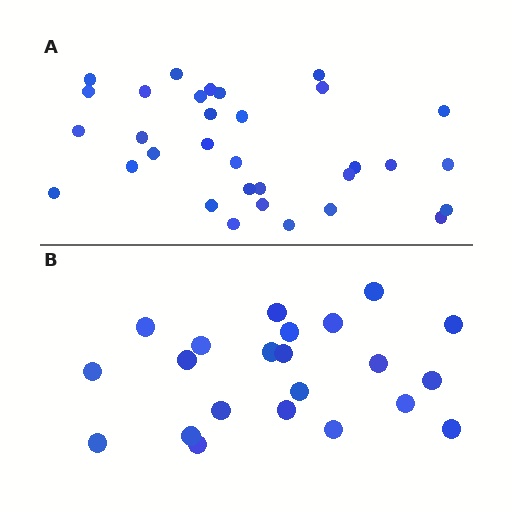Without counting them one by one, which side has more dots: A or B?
Region A (the top region) has more dots.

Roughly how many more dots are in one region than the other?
Region A has roughly 10 or so more dots than region B.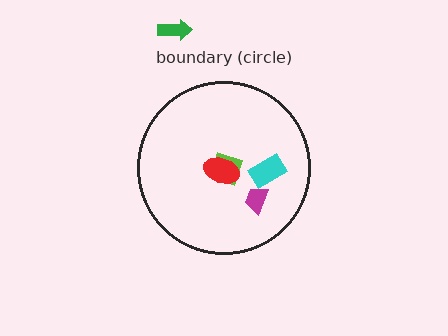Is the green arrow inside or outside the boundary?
Outside.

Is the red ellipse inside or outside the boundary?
Inside.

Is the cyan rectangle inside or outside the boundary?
Inside.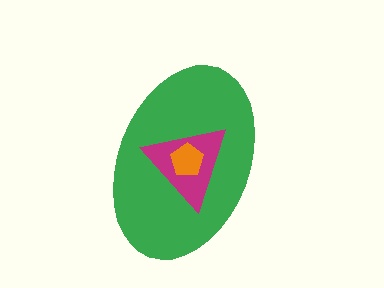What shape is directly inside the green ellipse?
The magenta triangle.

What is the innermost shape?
The orange pentagon.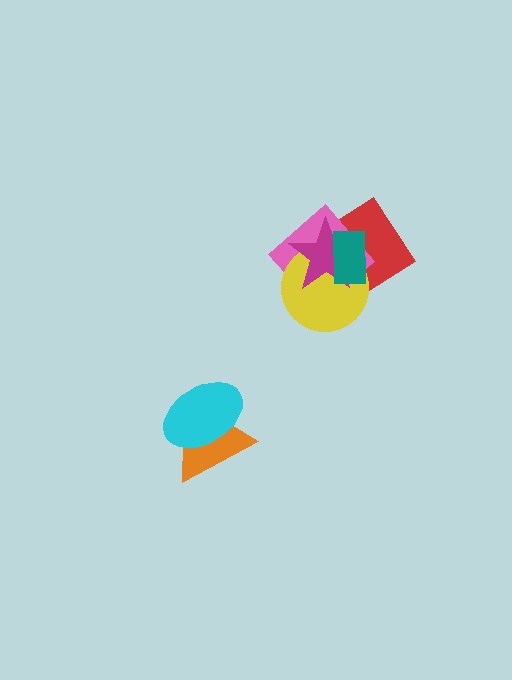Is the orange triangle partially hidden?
Yes, it is partially covered by another shape.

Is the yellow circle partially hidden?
Yes, it is partially covered by another shape.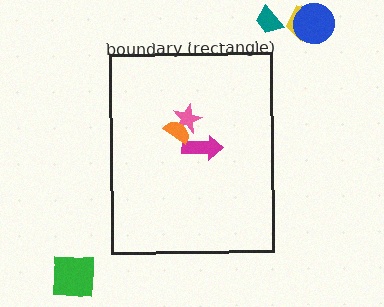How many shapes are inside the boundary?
3 inside, 4 outside.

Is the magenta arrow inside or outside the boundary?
Inside.